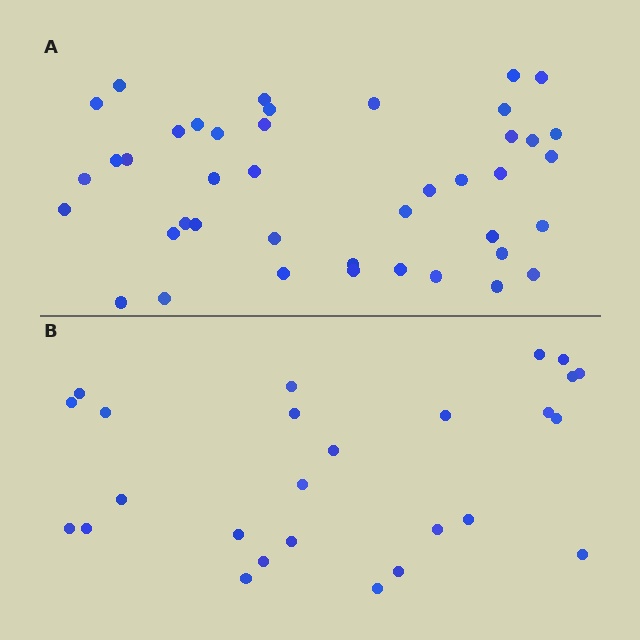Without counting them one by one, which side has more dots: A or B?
Region A (the top region) has more dots.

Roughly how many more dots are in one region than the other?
Region A has approximately 15 more dots than region B.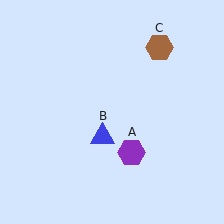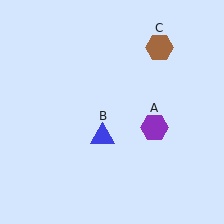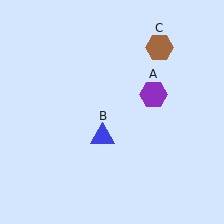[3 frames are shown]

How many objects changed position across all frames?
1 object changed position: purple hexagon (object A).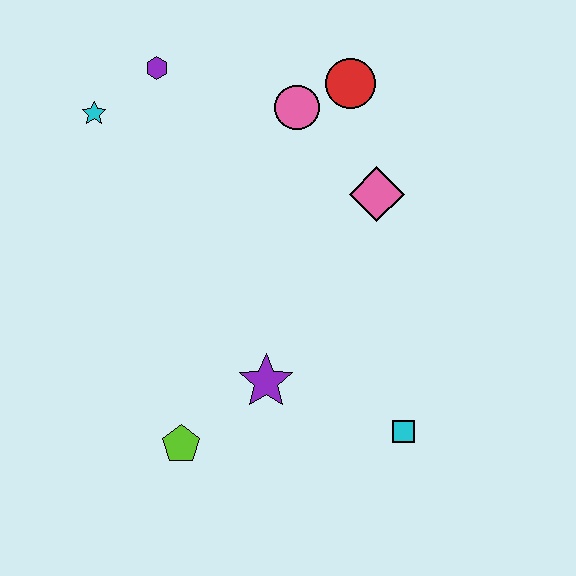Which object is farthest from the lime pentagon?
The red circle is farthest from the lime pentagon.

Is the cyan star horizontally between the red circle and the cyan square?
No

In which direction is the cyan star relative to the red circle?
The cyan star is to the left of the red circle.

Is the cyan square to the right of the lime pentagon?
Yes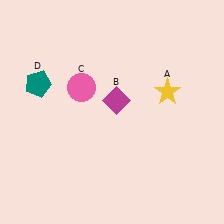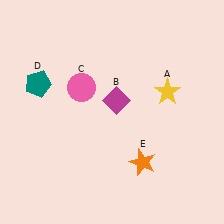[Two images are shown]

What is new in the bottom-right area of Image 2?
An orange star (E) was added in the bottom-right area of Image 2.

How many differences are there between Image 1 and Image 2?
There is 1 difference between the two images.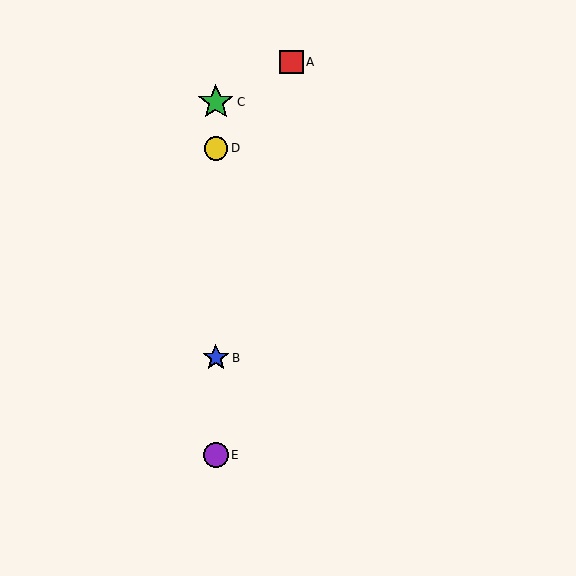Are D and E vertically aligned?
Yes, both are at x≈216.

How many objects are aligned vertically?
4 objects (B, C, D, E) are aligned vertically.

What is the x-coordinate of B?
Object B is at x≈216.